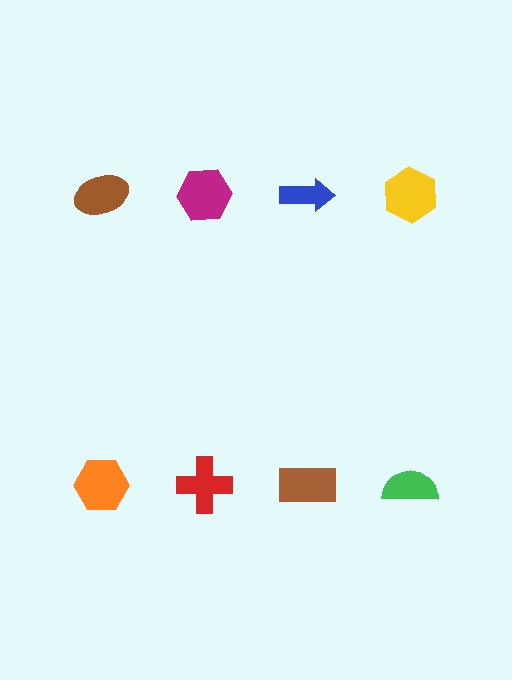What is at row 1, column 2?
A magenta hexagon.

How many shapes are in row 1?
4 shapes.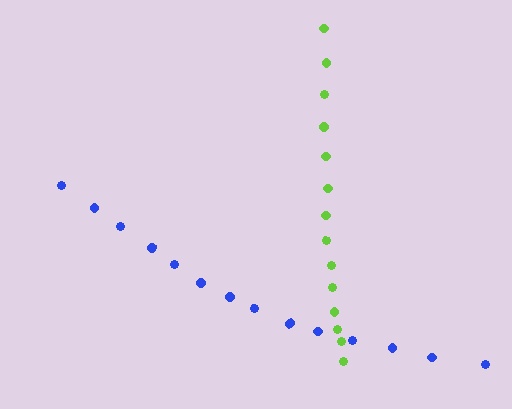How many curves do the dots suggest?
There are 2 distinct paths.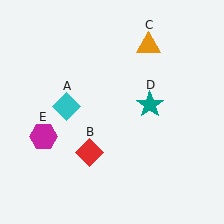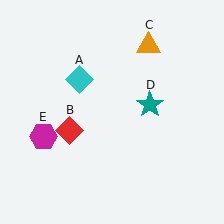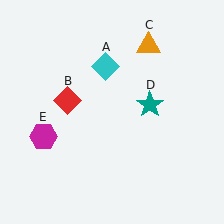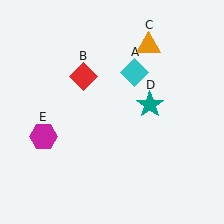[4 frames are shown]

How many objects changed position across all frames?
2 objects changed position: cyan diamond (object A), red diamond (object B).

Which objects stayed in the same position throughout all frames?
Orange triangle (object C) and teal star (object D) and magenta hexagon (object E) remained stationary.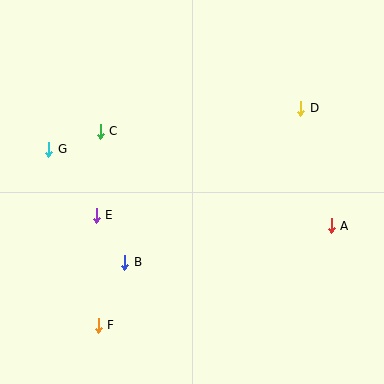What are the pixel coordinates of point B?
Point B is at (125, 262).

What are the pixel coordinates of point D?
Point D is at (301, 108).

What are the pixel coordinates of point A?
Point A is at (331, 226).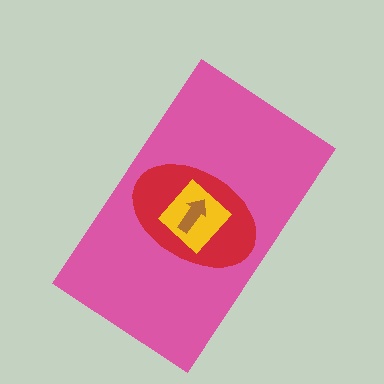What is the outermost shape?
The pink rectangle.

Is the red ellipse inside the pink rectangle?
Yes.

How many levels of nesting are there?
4.